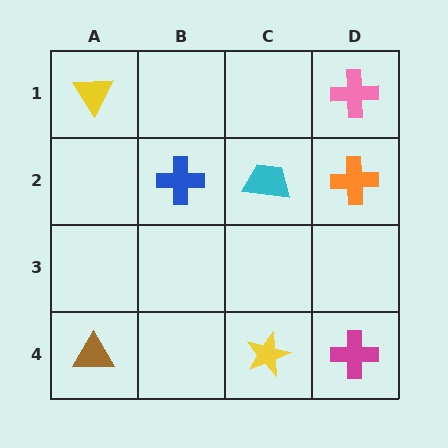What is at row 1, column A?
A yellow triangle.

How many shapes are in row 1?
2 shapes.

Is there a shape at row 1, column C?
No, that cell is empty.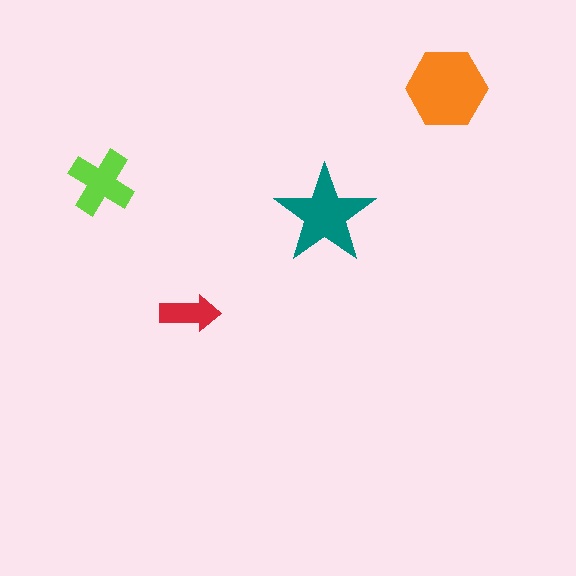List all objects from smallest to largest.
The red arrow, the lime cross, the teal star, the orange hexagon.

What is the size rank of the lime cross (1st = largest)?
3rd.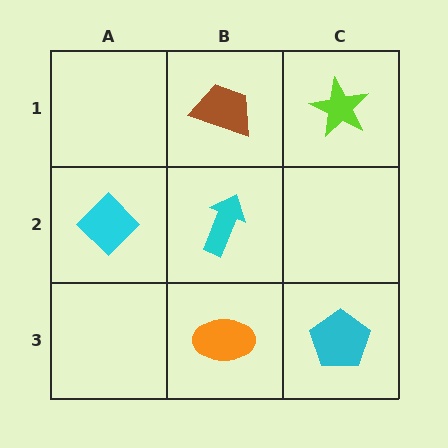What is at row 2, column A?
A cyan diamond.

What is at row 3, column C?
A cyan pentagon.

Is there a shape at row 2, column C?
No, that cell is empty.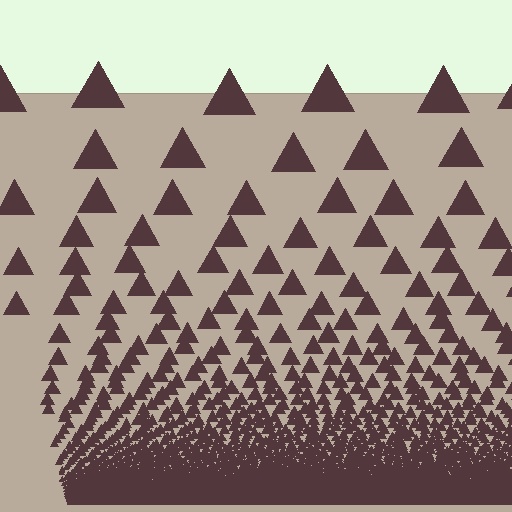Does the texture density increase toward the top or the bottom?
Density increases toward the bottom.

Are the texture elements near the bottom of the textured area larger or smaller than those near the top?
Smaller. The gradient is inverted — elements near the bottom are smaller and denser.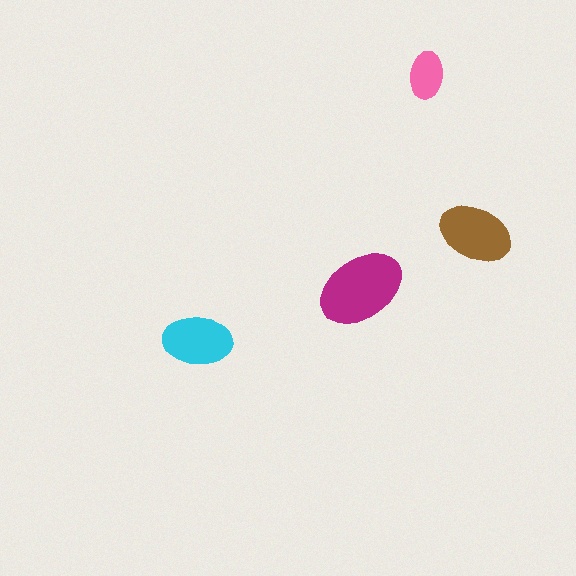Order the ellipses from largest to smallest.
the magenta one, the brown one, the cyan one, the pink one.